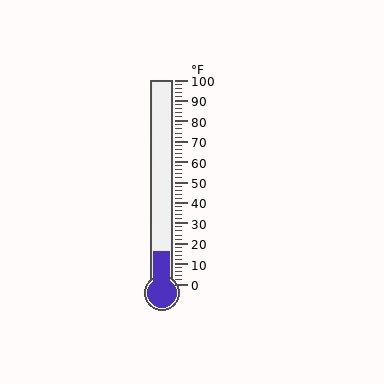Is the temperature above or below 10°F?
The temperature is above 10°F.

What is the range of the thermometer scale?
The thermometer scale ranges from 0°F to 100°F.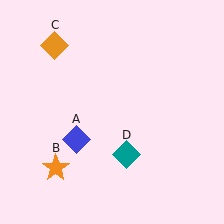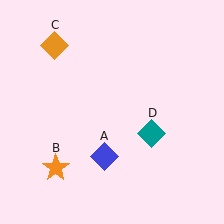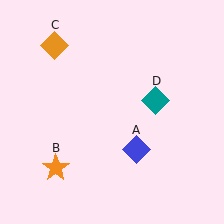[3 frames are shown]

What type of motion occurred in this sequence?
The blue diamond (object A), teal diamond (object D) rotated counterclockwise around the center of the scene.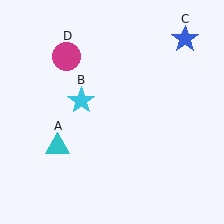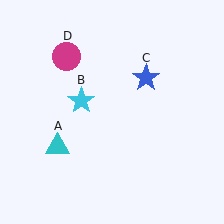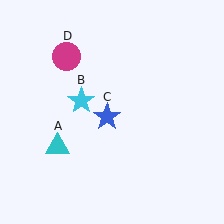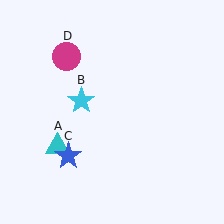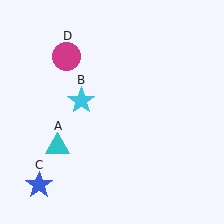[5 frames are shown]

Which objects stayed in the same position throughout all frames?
Cyan triangle (object A) and cyan star (object B) and magenta circle (object D) remained stationary.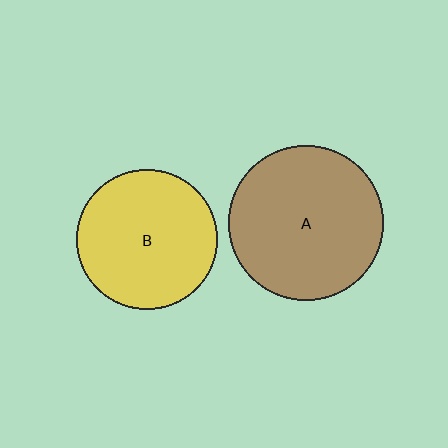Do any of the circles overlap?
No, none of the circles overlap.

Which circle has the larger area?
Circle A (brown).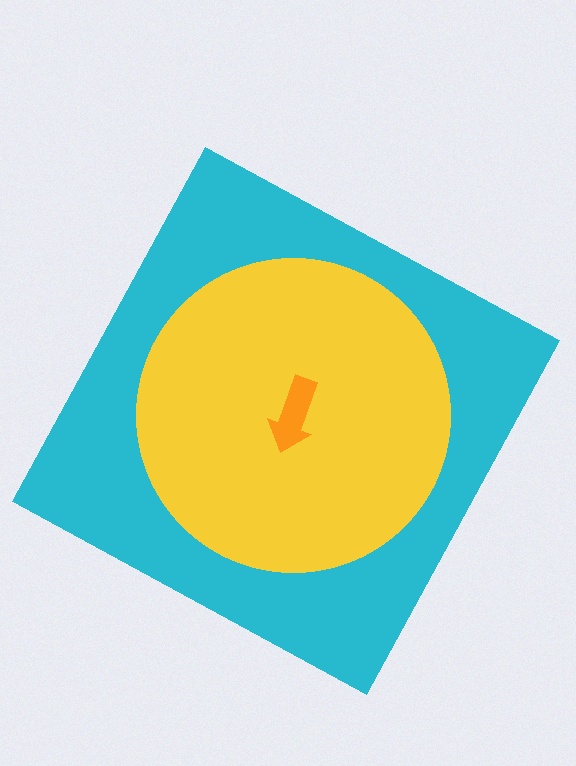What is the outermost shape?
The cyan square.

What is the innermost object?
The orange arrow.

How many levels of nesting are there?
3.